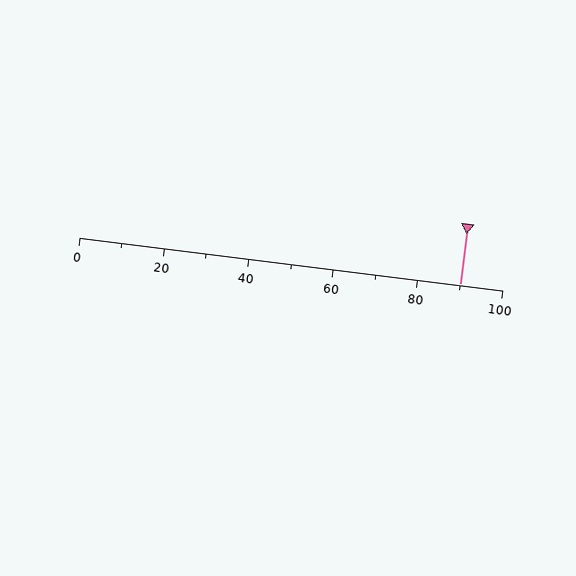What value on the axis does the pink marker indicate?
The marker indicates approximately 90.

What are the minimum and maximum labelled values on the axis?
The axis runs from 0 to 100.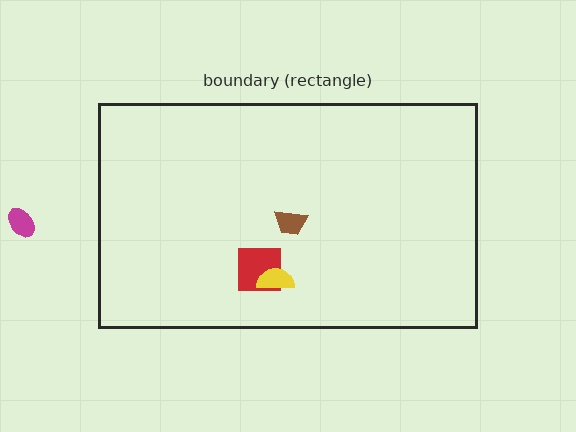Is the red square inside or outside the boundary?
Inside.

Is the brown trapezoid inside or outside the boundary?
Inside.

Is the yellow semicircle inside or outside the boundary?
Inside.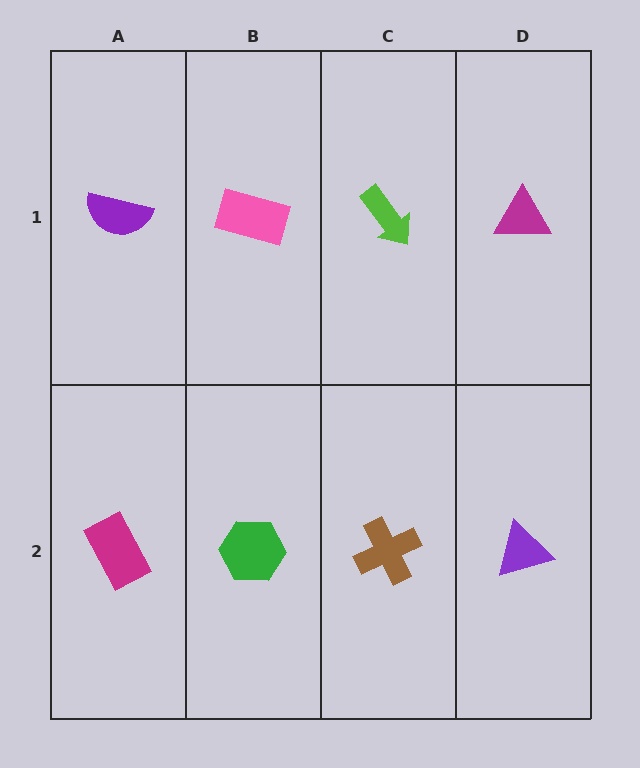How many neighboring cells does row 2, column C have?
3.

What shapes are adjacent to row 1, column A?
A magenta rectangle (row 2, column A), a pink rectangle (row 1, column B).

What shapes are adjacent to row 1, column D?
A purple triangle (row 2, column D), a lime arrow (row 1, column C).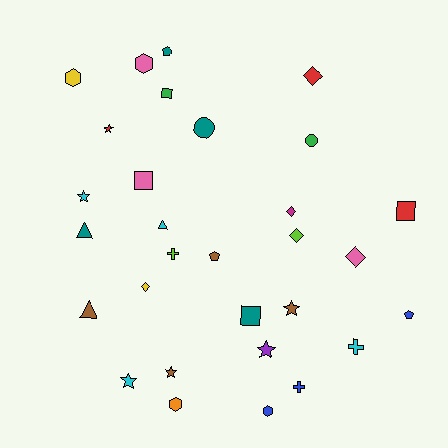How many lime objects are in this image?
There are 2 lime objects.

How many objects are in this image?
There are 30 objects.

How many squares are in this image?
There are 4 squares.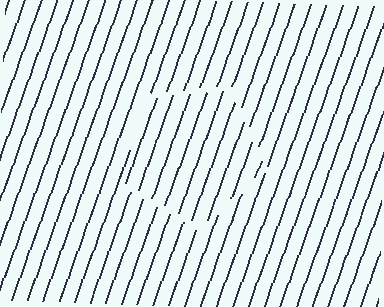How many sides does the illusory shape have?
5 sides — the line-ends trace a pentagon.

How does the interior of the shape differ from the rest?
The interior of the shape contains the same grating, shifted by half a period — the contour is defined by the phase discontinuity where line-ends from the inner and outer gratings abut.